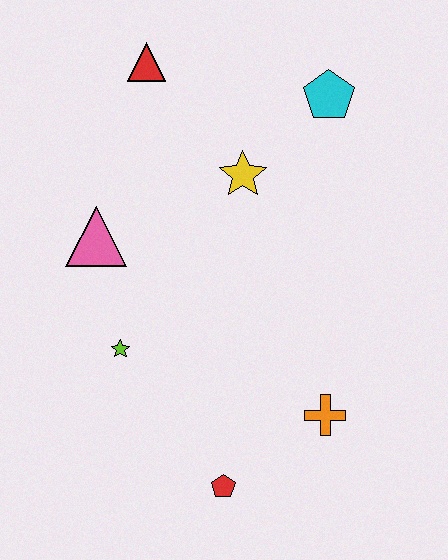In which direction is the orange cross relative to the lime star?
The orange cross is to the right of the lime star.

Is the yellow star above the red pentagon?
Yes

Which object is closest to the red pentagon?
The orange cross is closest to the red pentagon.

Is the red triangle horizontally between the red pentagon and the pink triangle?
Yes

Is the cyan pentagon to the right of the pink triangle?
Yes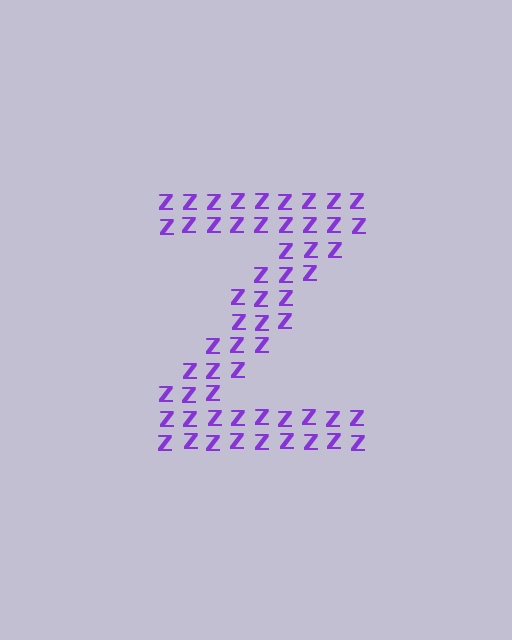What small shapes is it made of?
It is made of small letter Z's.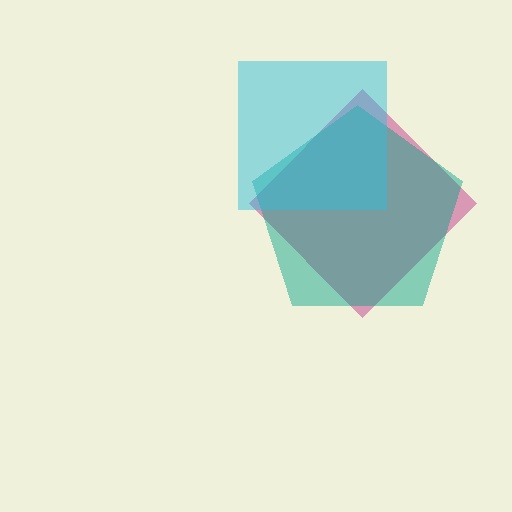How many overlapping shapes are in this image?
There are 3 overlapping shapes in the image.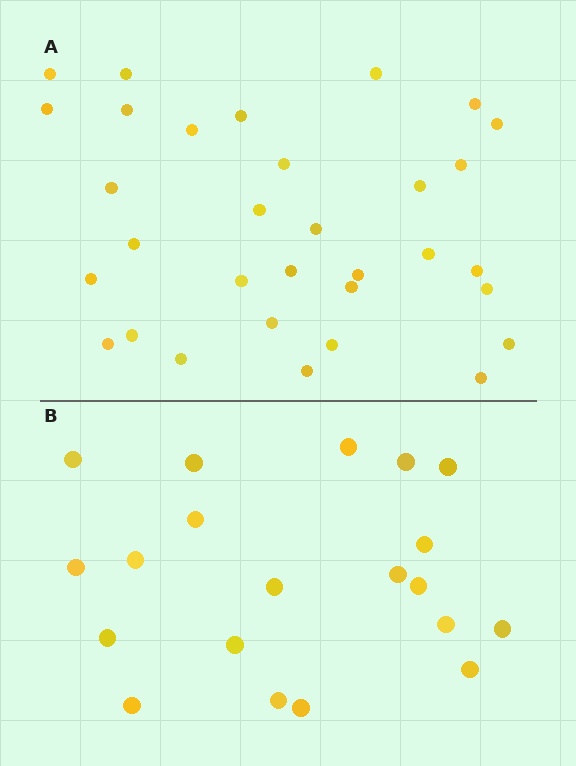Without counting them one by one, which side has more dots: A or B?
Region A (the top region) has more dots.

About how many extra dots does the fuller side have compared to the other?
Region A has roughly 12 or so more dots than region B.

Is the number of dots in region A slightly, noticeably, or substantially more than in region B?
Region A has substantially more. The ratio is roughly 1.6 to 1.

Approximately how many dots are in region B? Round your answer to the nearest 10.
About 20 dots.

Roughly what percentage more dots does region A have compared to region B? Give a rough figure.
About 60% more.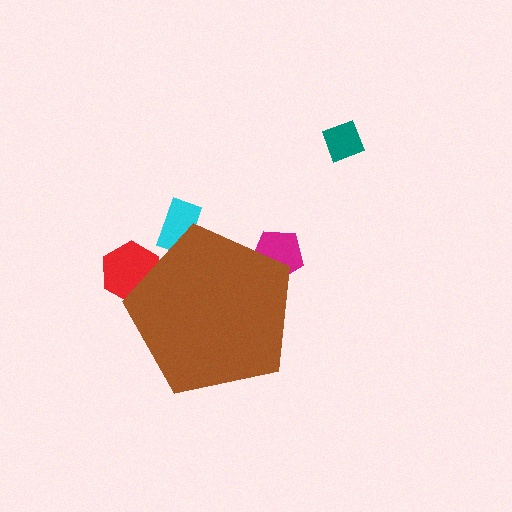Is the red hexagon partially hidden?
Yes, the red hexagon is partially hidden behind the brown pentagon.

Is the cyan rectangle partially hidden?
Yes, the cyan rectangle is partially hidden behind the brown pentagon.